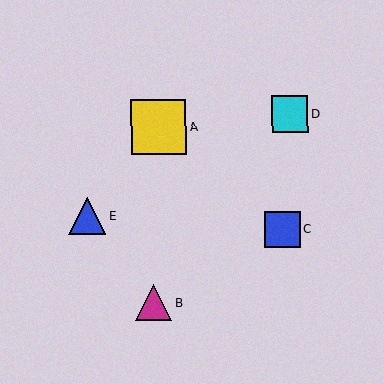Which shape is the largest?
The yellow square (labeled A) is the largest.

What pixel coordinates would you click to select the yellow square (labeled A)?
Click at (159, 127) to select the yellow square A.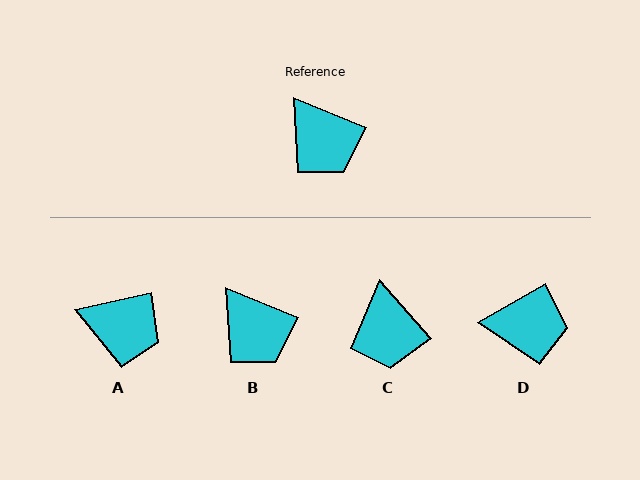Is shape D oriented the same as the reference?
No, it is off by about 53 degrees.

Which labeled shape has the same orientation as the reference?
B.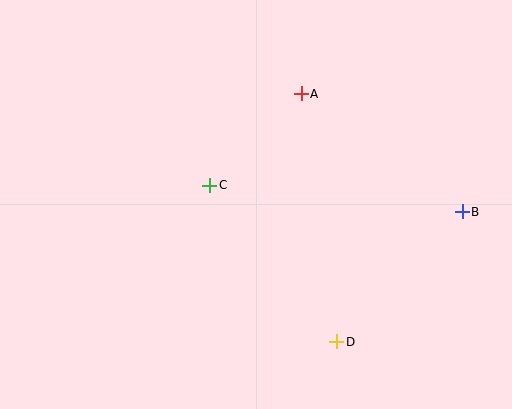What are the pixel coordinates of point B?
Point B is at (462, 212).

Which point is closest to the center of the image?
Point C at (210, 185) is closest to the center.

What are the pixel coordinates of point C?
Point C is at (210, 185).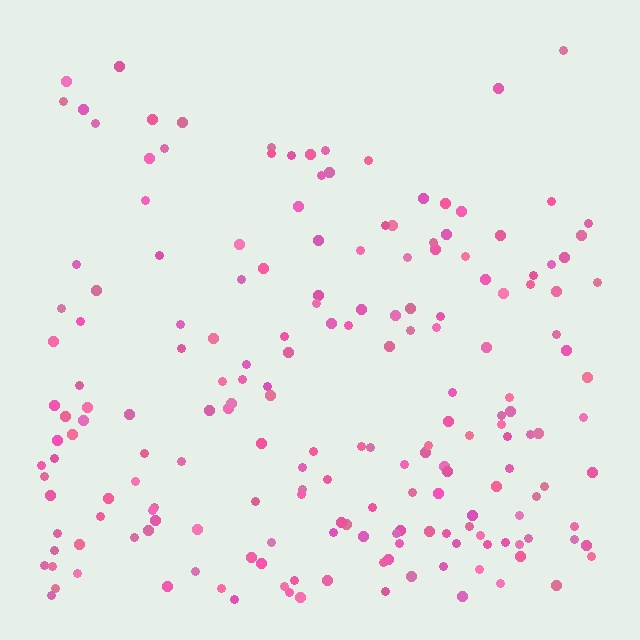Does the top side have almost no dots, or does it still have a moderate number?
Still a moderate number, just noticeably fewer than the bottom.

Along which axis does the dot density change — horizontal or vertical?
Vertical.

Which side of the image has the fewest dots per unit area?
The top.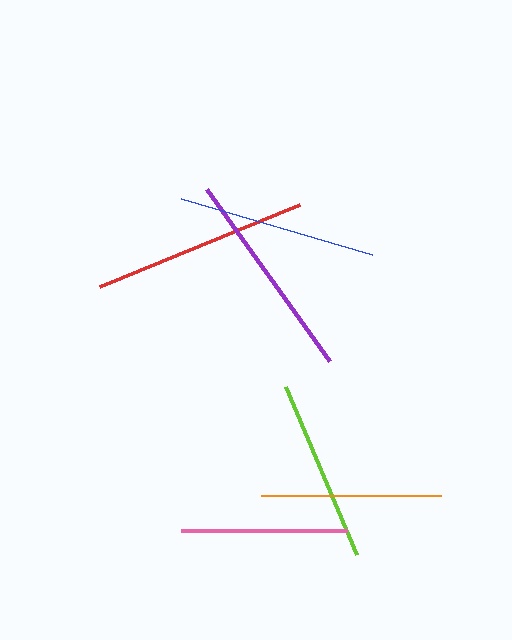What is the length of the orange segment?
The orange segment is approximately 180 pixels long.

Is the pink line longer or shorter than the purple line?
The purple line is longer than the pink line.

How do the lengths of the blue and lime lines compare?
The blue and lime lines are approximately the same length.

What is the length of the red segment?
The red segment is approximately 215 pixels long.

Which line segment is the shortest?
The pink line is the shortest at approximately 166 pixels.